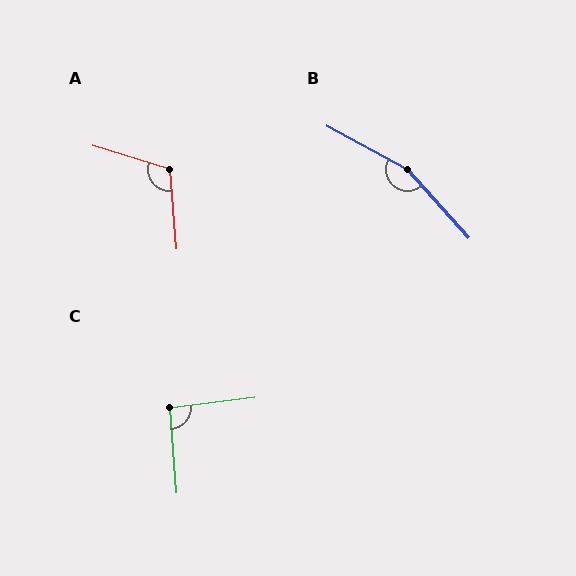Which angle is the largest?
B, at approximately 160 degrees.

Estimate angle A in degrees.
Approximately 112 degrees.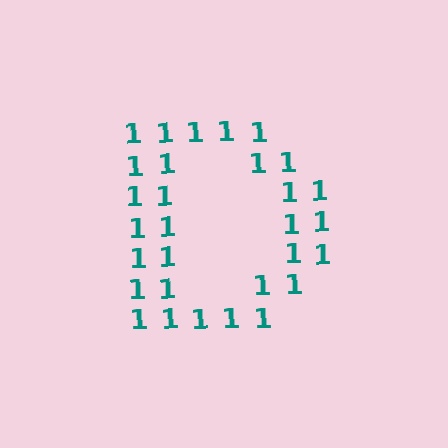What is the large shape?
The large shape is the letter D.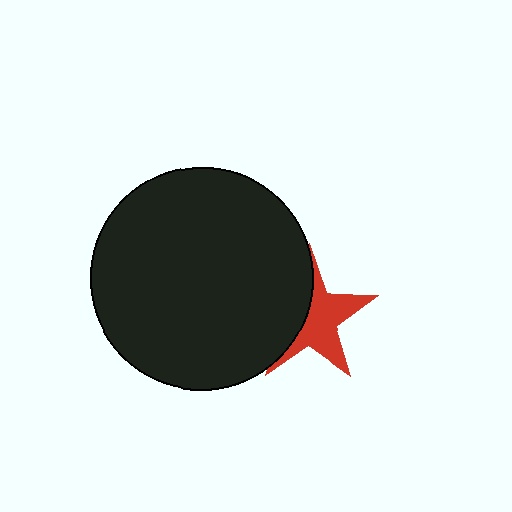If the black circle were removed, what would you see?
You would see the complete red star.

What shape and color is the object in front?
The object in front is a black circle.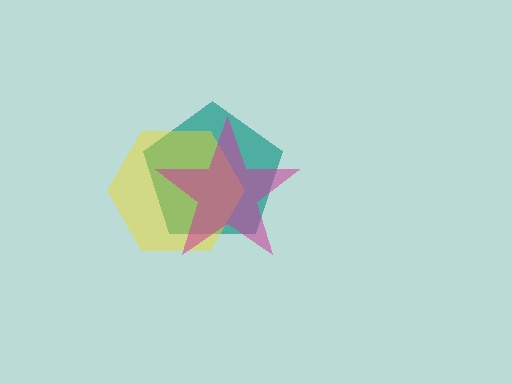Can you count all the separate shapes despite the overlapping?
Yes, there are 3 separate shapes.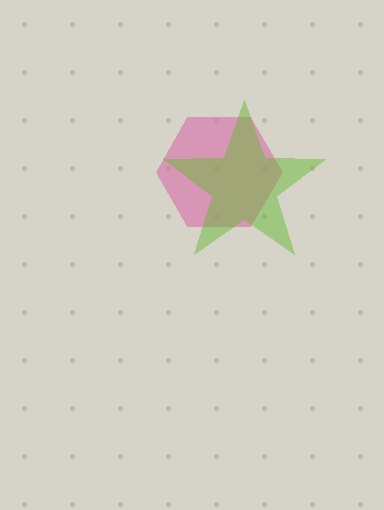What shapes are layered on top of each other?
The layered shapes are: a pink hexagon, a lime star.